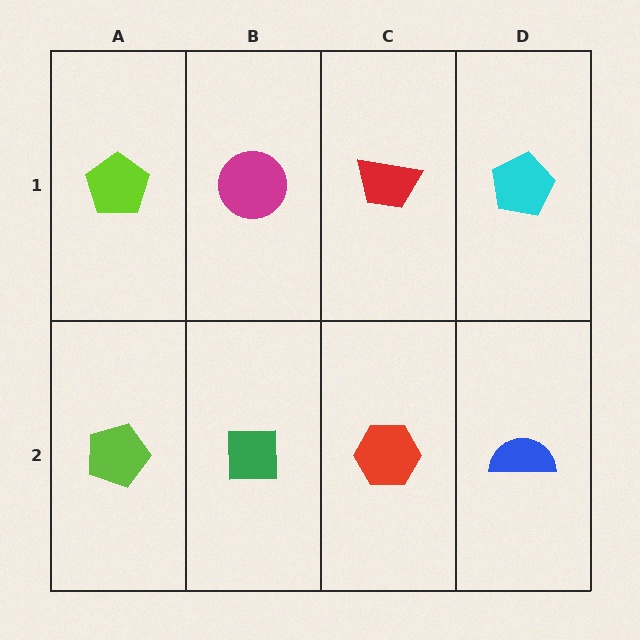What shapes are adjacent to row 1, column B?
A green square (row 2, column B), a lime pentagon (row 1, column A), a red trapezoid (row 1, column C).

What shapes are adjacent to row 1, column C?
A red hexagon (row 2, column C), a magenta circle (row 1, column B), a cyan pentagon (row 1, column D).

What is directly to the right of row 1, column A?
A magenta circle.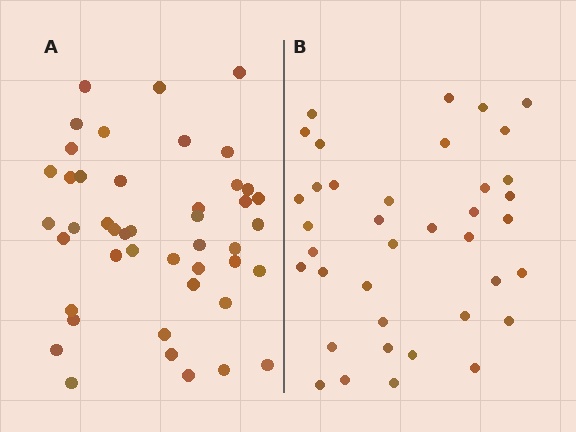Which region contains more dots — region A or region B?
Region A (the left region) has more dots.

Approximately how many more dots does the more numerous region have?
Region A has roughly 8 or so more dots than region B.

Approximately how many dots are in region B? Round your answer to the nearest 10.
About 40 dots. (The exact count is 38, which rounds to 40.)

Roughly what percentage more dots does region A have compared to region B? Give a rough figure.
About 20% more.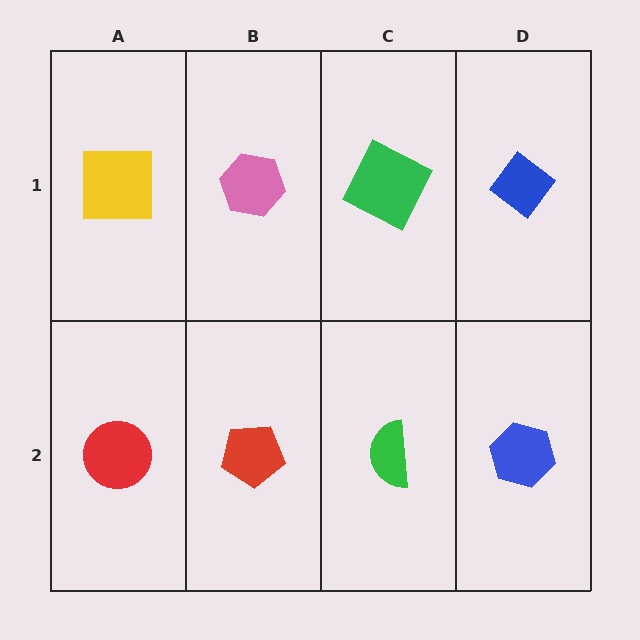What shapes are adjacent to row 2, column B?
A pink hexagon (row 1, column B), a red circle (row 2, column A), a green semicircle (row 2, column C).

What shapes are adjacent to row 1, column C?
A green semicircle (row 2, column C), a pink hexagon (row 1, column B), a blue diamond (row 1, column D).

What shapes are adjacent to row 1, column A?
A red circle (row 2, column A), a pink hexagon (row 1, column B).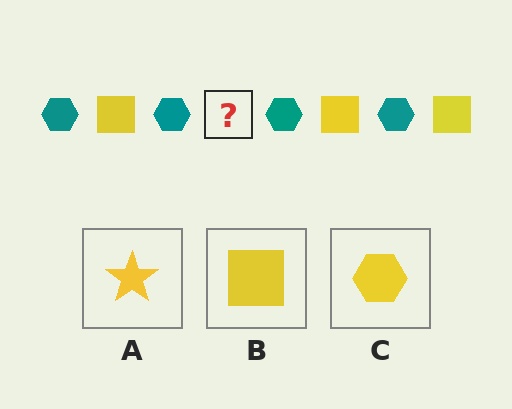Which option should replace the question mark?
Option B.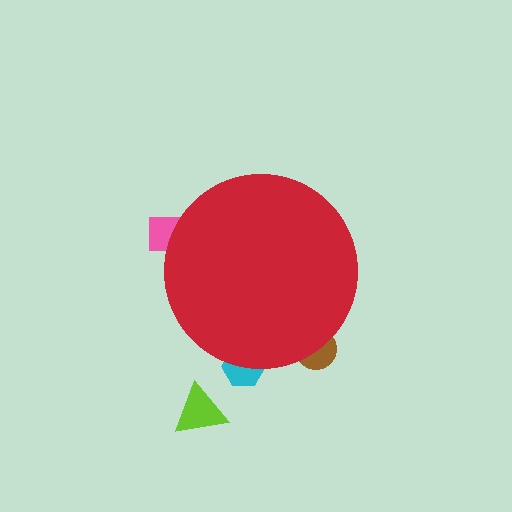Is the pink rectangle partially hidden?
Yes, the pink rectangle is partially hidden behind the red circle.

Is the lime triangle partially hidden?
No, the lime triangle is fully visible.